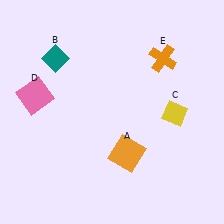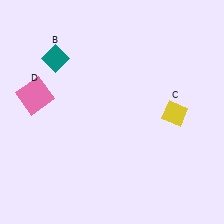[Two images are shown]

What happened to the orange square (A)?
The orange square (A) was removed in Image 2. It was in the bottom-right area of Image 1.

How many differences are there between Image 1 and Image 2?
There are 2 differences between the two images.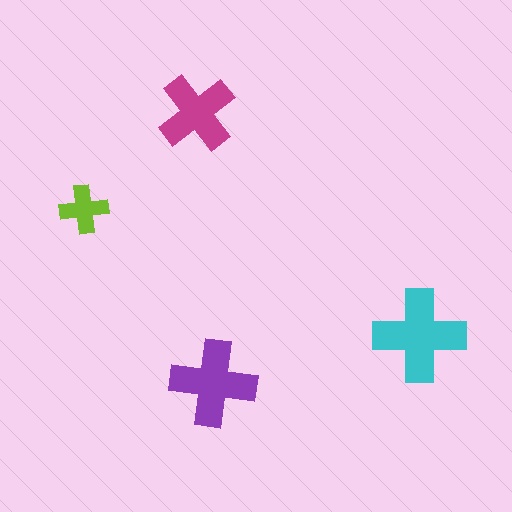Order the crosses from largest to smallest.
the cyan one, the purple one, the magenta one, the lime one.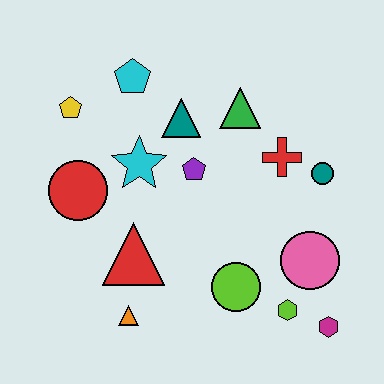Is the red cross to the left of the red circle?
No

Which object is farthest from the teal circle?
The yellow pentagon is farthest from the teal circle.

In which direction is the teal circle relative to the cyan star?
The teal circle is to the right of the cyan star.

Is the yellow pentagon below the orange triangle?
No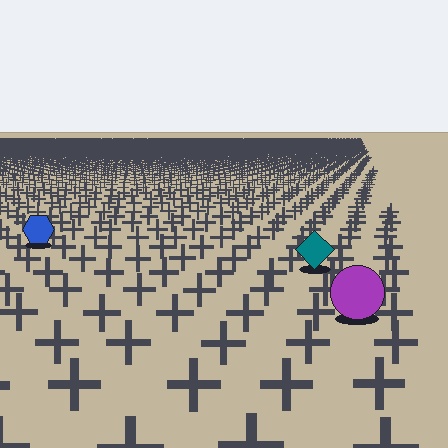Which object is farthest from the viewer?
The blue hexagon is farthest from the viewer. It appears smaller and the ground texture around it is denser.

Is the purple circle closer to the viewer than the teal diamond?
Yes. The purple circle is closer — you can tell from the texture gradient: the ground texture is coarser near it.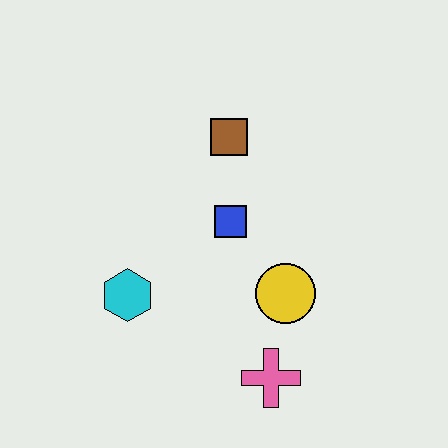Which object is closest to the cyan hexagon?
The blue square is closest to the cyan hexagon.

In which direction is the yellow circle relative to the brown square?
The yellow circle is below the brown square.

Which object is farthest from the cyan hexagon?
The brown square is farthest from the cyan hexagon.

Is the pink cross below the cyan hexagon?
Yes